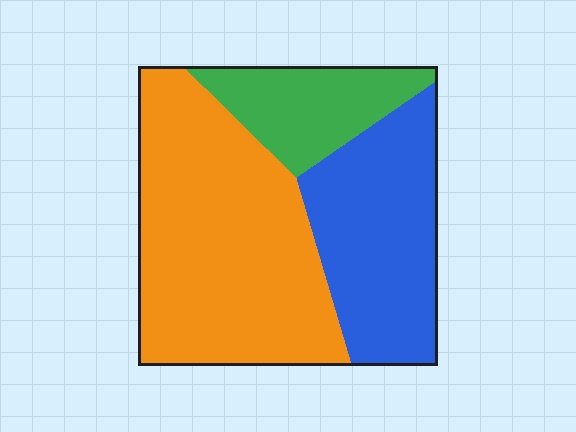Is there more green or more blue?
Blue.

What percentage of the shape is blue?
Blue takes up between a sixth and a third of the shape.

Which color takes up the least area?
Green, at roughly 15%.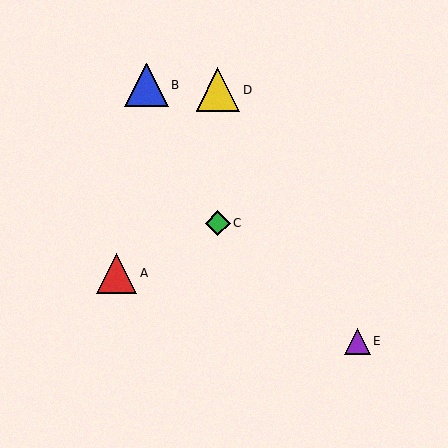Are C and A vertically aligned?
No, C is at x≈218 and A is at x≈116.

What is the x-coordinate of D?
Object D is at x≈218.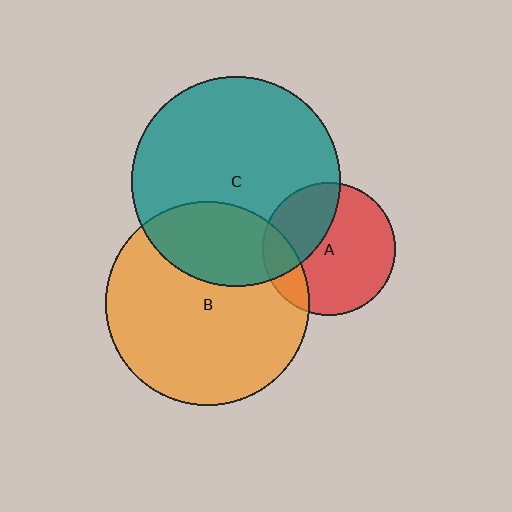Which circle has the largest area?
Circle C (teal).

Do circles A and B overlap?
Yes.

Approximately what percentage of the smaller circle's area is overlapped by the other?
Approximately 15%.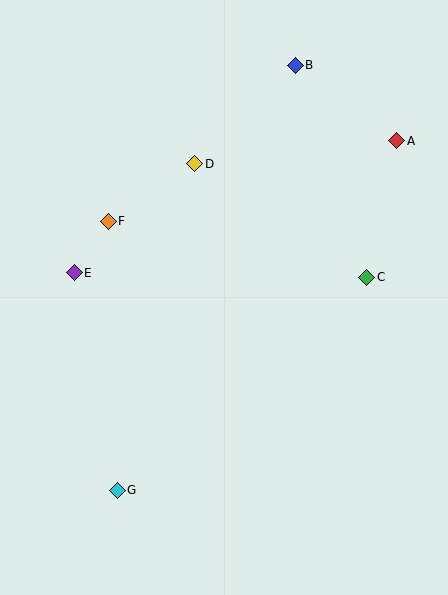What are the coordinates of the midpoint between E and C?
The midpoint between E and C is at (220, 275).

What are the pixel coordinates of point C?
Point C is at (367, 277).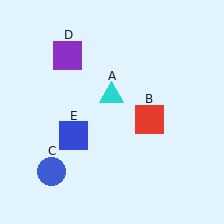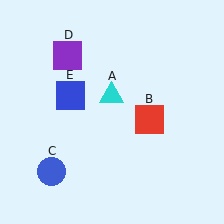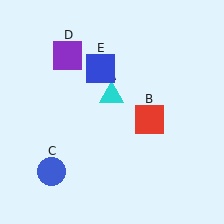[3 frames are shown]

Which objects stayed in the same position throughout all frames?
Cyan triangle (object A) and red square (object B) and blue circle (object C) and purple square (object D) remained stationary.